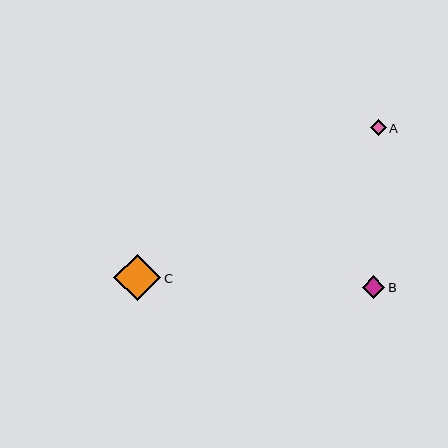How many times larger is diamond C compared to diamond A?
Diamond C is approximately 3.0 times the size of diamond A.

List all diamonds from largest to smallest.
From largest to smallest: C, B, A.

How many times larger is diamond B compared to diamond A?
Diamond B is approximately 1.4 times the size of diamond A.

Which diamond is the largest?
Diamond C is the largest with a size of approximately 47 pixels.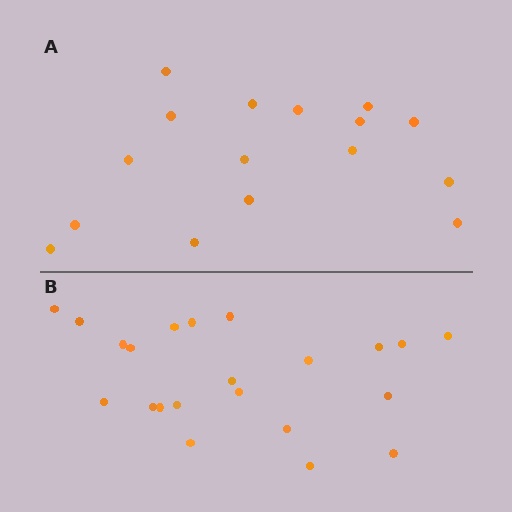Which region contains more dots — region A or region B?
Region B (the bottom region) has more dots.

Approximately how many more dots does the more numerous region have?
Region B has about 6 more dots than region A.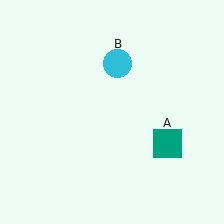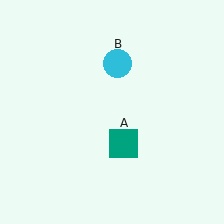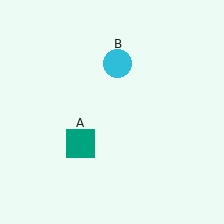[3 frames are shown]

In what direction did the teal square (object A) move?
The teal square (object A) moved left.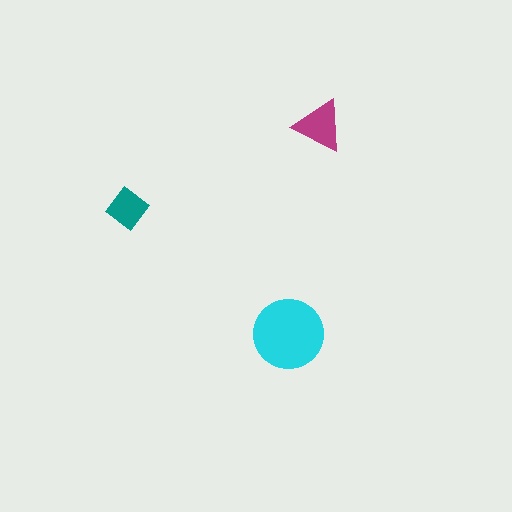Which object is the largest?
The cyan circle.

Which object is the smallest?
The teal diamond.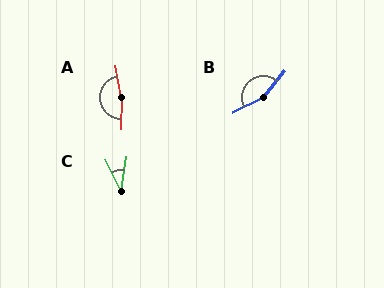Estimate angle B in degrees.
Approximately 156 degrees.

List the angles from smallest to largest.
C (35°), B (156°), A (170°).